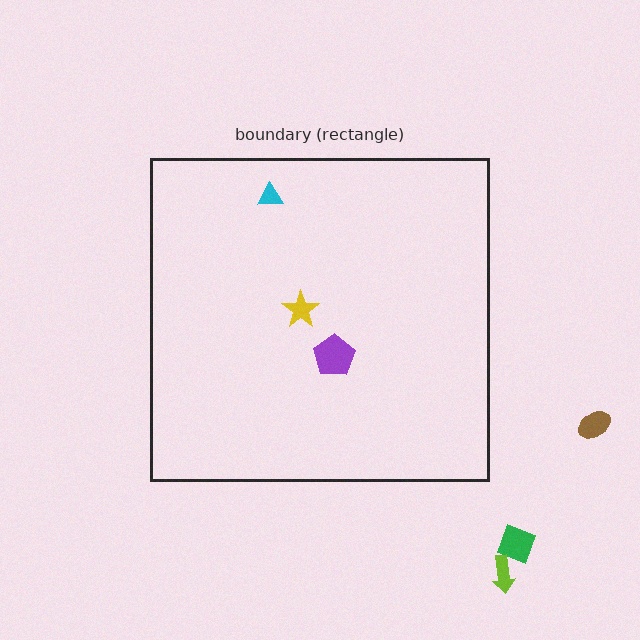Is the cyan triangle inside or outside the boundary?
Inside.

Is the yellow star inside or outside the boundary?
Inside.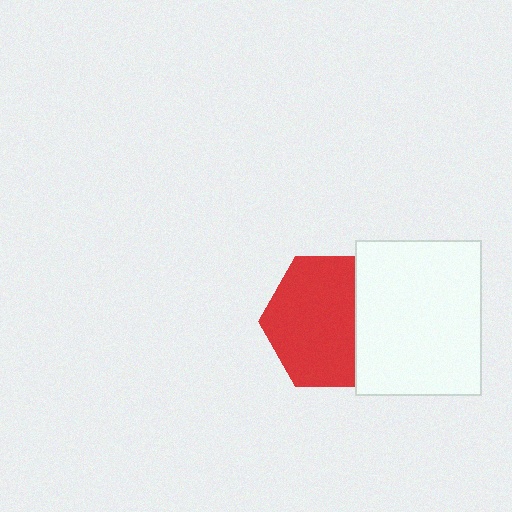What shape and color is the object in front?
The object in front is a white rectangle.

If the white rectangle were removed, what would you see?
You would see the complete red hexagon.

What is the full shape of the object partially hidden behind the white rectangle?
The partially hidden object is a red hexagon.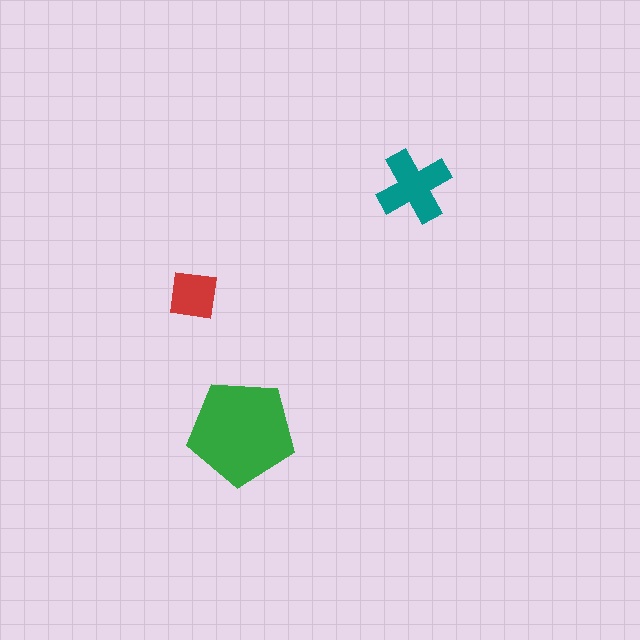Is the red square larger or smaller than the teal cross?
Smaller.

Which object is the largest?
The green pentagon.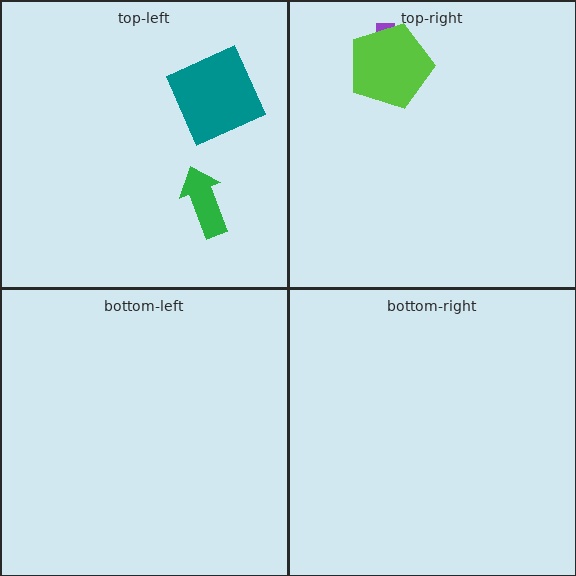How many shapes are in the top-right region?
2.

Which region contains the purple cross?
The top-right region.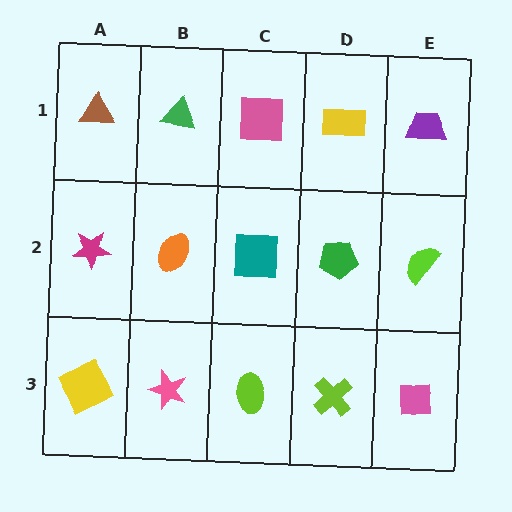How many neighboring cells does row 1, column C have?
3.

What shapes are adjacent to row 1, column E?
A lime semicircle (row 2, column E), a yellow rectangle (row 1, column D).